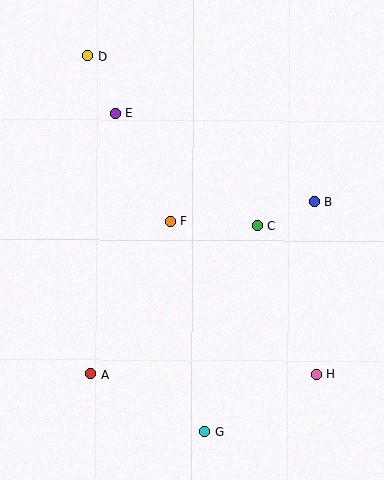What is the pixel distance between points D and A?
The distance between D and A is 318 pixels.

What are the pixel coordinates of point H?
Point H is at (316, 374).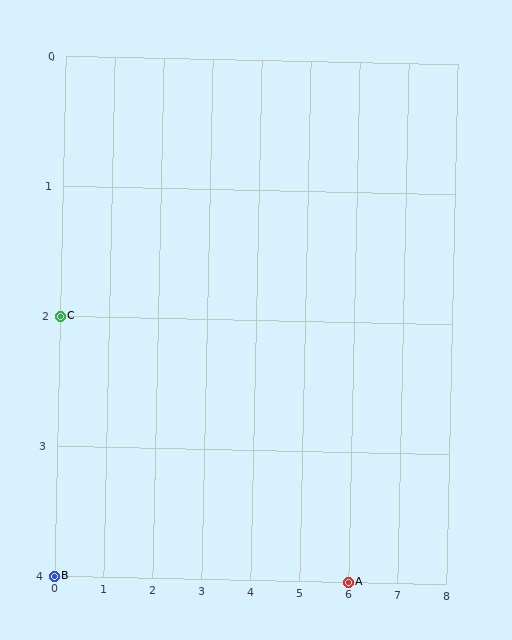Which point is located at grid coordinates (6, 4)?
Point A is at (6, 4).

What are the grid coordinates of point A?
Point A is at grid coordinates (6, 4).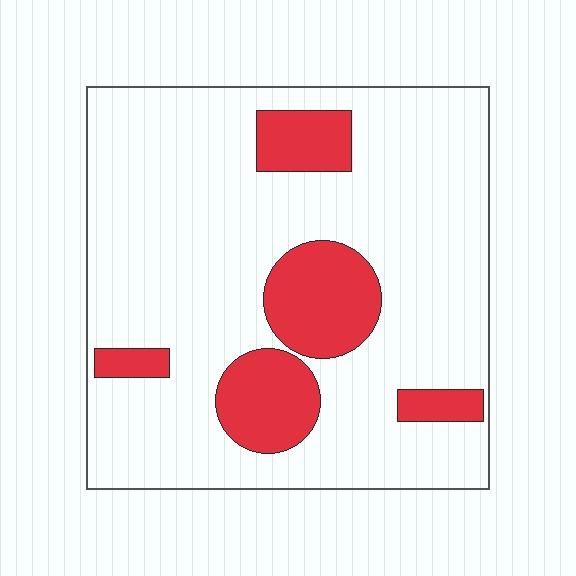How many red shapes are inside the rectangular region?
5.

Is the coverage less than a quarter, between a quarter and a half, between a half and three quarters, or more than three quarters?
Less than a quarter.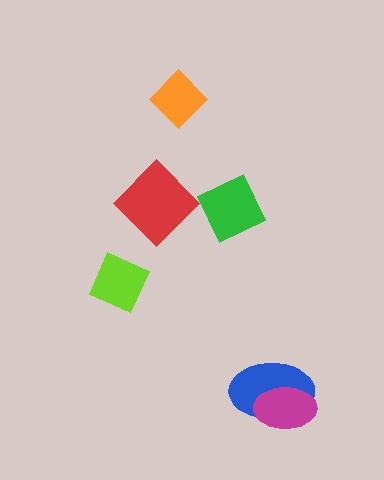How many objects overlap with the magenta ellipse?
1 object overlaps with the magenta ellipse.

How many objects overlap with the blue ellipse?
1 object overlaps with the blue ellipse.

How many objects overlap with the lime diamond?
0 objects overlap with the lime diamond.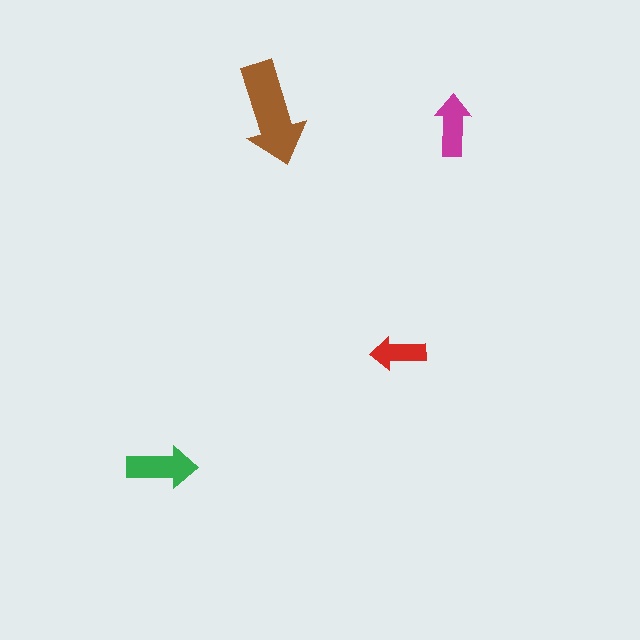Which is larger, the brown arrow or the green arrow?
The brown one.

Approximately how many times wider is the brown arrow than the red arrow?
About 2 times wider.